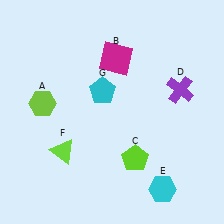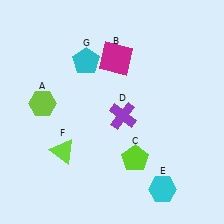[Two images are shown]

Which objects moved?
The objects that moved are: the purple cross (D), the cyan pentagon (G).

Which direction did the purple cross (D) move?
The purple cross (D) moved left.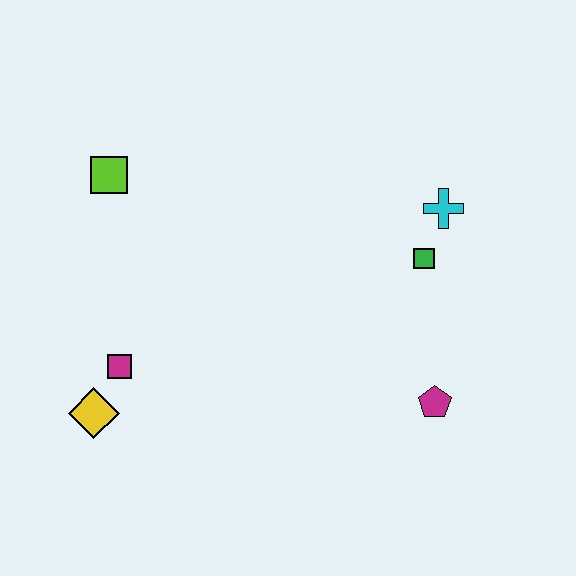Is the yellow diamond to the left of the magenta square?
Yes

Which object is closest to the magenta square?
The yellow diamond is closest to the magenta square.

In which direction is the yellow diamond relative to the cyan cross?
The yellow diamond is to the left of the cyan cross.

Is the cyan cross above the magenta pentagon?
Yes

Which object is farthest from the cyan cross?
The yellow diamond is farthest from the cyan cross.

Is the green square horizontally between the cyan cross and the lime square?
Yes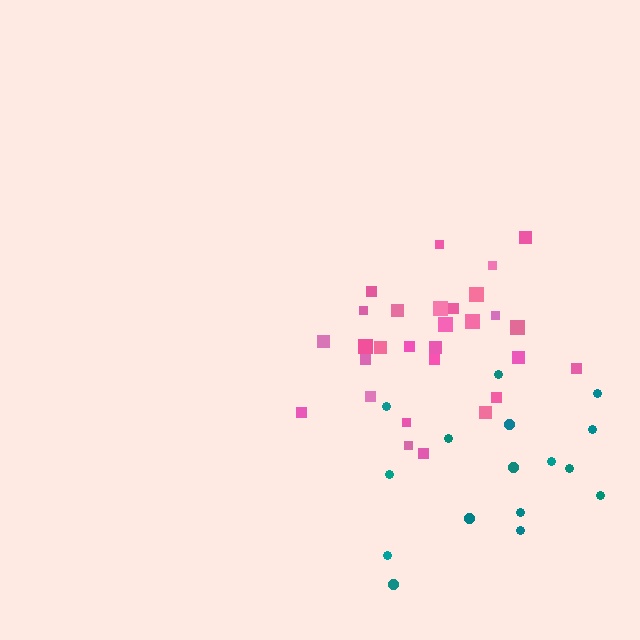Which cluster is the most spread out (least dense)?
Teal.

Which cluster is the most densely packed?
Pink.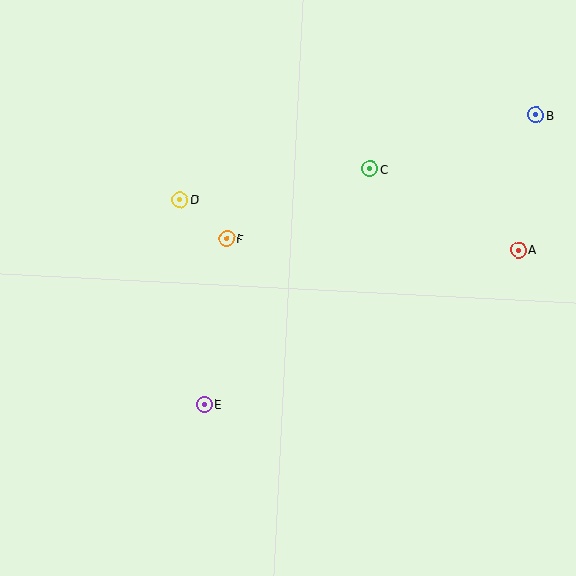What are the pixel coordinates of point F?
Point F is at (226, 239).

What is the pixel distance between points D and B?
The distance between D and B is 366 pixels.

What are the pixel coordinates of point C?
Point C is at (370, 169).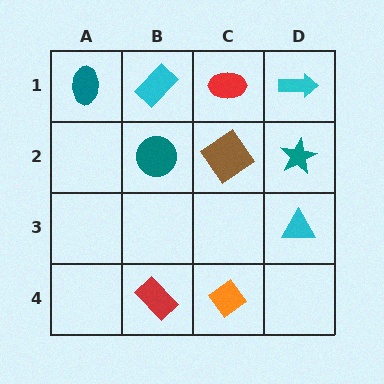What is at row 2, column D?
A teal star.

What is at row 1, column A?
A teal ellipse.